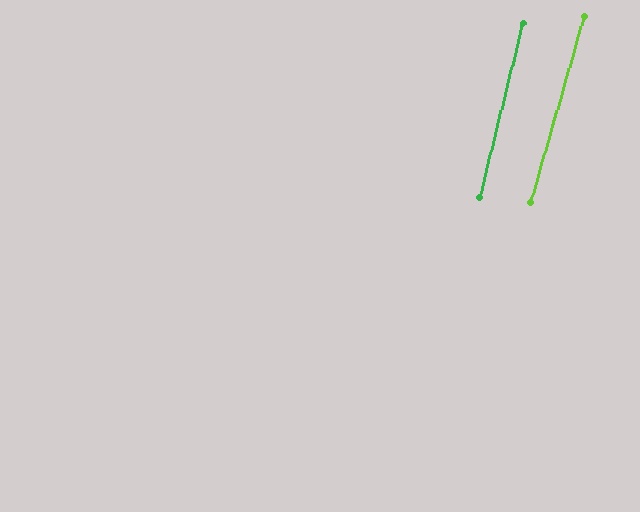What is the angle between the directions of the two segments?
Approximately 2 degrees.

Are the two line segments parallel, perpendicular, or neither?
Parallel — their directions differ by only 1.9°.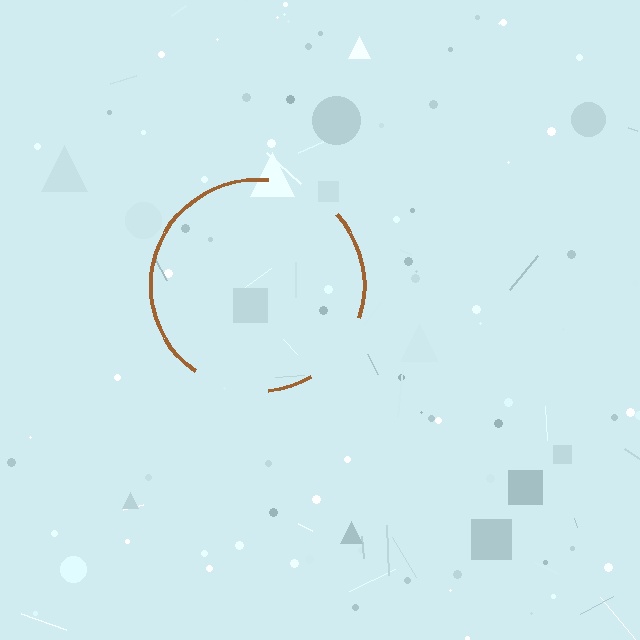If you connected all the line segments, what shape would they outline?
They would outline a circle.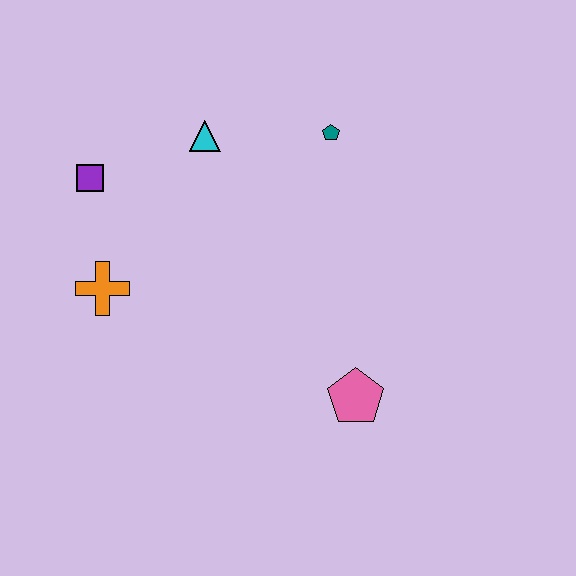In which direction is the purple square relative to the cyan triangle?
The purple square is to the left of the cyan triangle.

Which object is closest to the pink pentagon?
The teal pentagon is closest to the pink pentagon.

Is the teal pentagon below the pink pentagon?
No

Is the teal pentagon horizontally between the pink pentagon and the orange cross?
Yes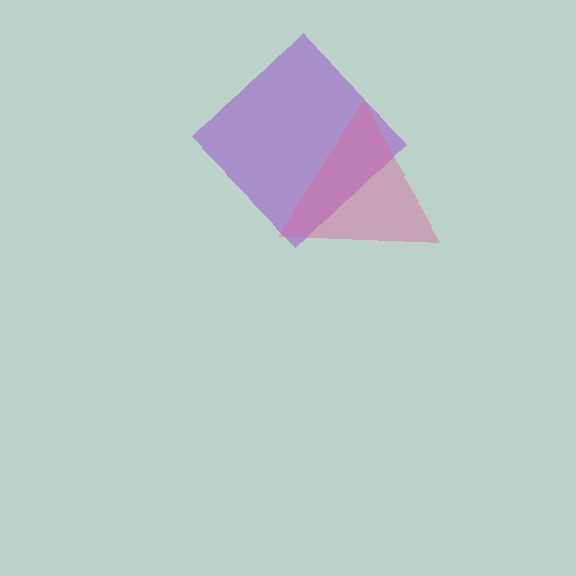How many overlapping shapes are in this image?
There are 2 overlapping shapes in the image.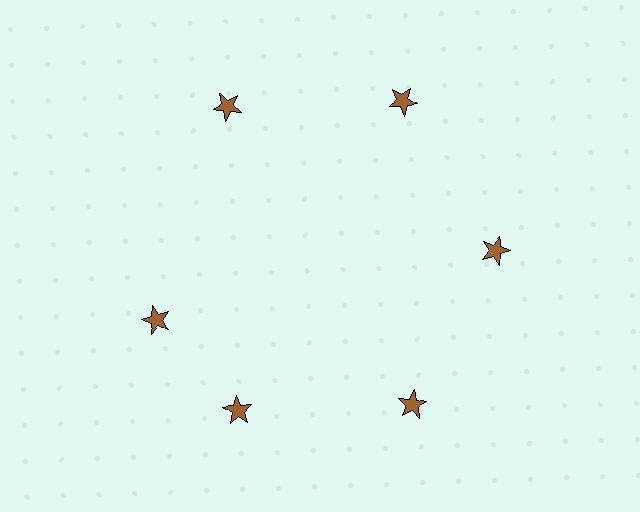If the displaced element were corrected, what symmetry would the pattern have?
It would have 6-fold rotational symmetry — the pattern would map onto itself every 60 degrees.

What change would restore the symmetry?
The symmetry would be restored by rotating it back into even spacing with its neighbors so that all 6 stars sit at equal angles and equal distance from the center.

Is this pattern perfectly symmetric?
No. The 6 brown stars are arranged in a ring, but one element near the 9 o'clock position is rotated out of alignment along the ring, breaking the 6-fold rotational symmetry.